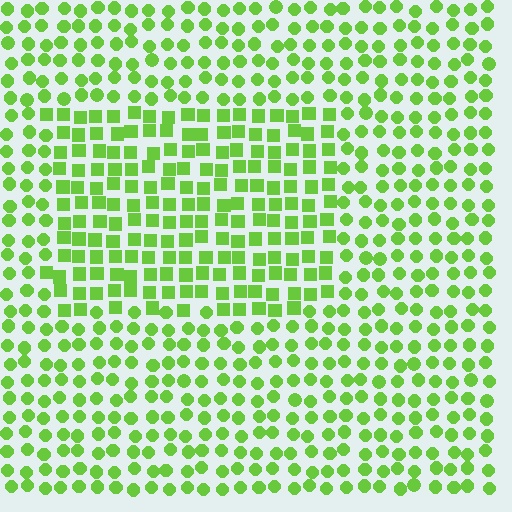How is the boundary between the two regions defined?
The boundary is defined by a change in element shape: squares inside vs. circles outside. All elements share the same color and spacing.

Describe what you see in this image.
The image is filled with small lime elements arranged in a uniform grid. A rectangle-shaped region contains squares, while the surrounding area contains circles. The boundary is defined purely by the change in element shape.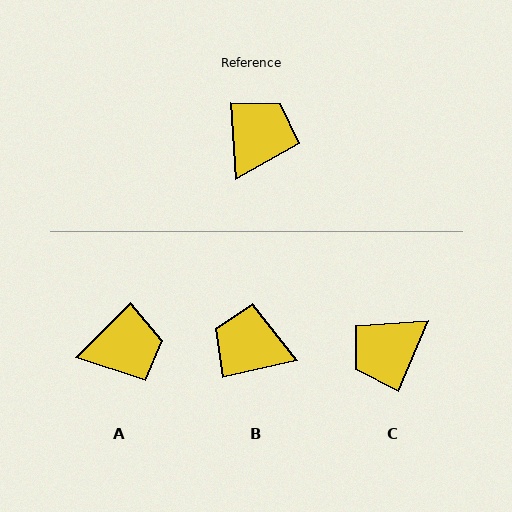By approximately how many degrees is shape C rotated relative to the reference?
Approximately 153 degrees counter-clockwise.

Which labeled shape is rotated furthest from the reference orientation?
C, about 153 degrees away.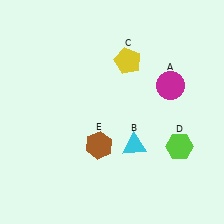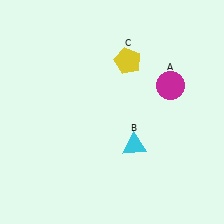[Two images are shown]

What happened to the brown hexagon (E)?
The brown hexagon (E) was removed in Image 2. It was in the bottom-left area of Image 1.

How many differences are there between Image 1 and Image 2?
There are 2 differences between the two images.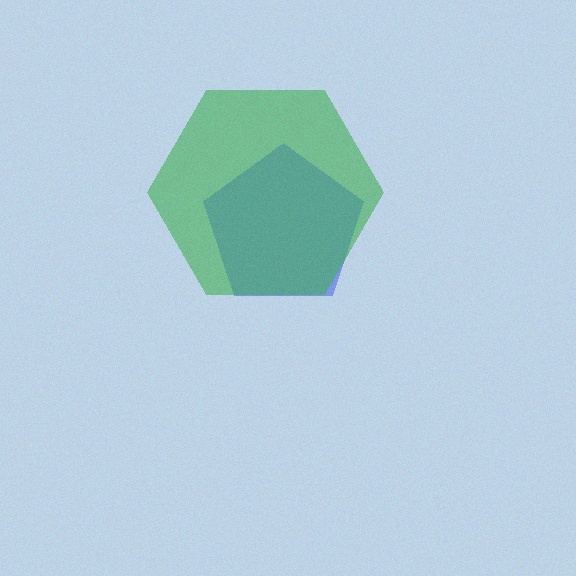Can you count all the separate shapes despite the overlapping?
Yes, there are 2 separate shapes.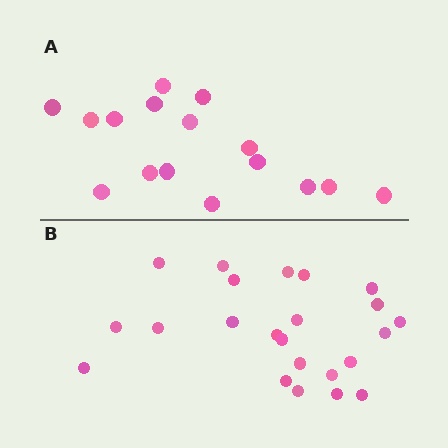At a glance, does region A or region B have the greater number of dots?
Region B (the bottom region) has more dots.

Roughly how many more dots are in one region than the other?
Region B has roughly 8 or so more dots than region A.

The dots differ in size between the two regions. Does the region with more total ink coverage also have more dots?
No. Region A has more total ink coverage because its dots are larger, but region B actually contains more individual dots. Total area can be misleading — the number of items is what matters here.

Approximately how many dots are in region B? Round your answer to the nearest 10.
About 20 dots. (The exact count is 23, which rounds to 20.)